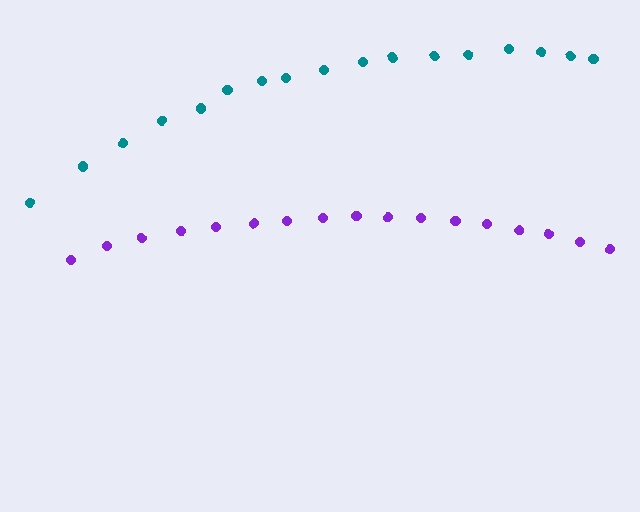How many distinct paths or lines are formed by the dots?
There are 2 distinct paths.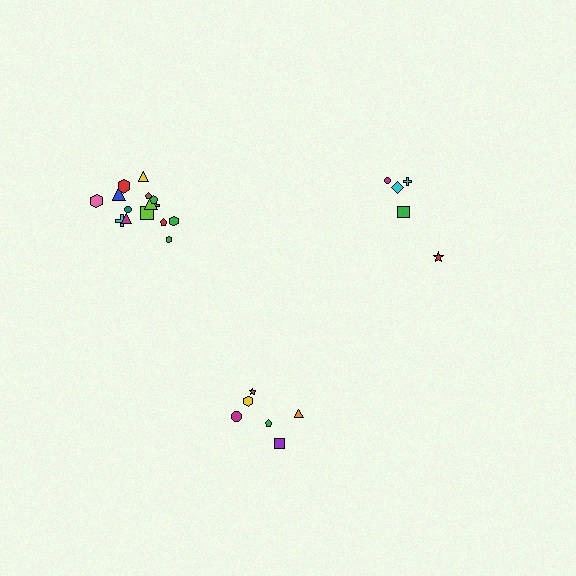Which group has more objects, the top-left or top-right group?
The top-left group.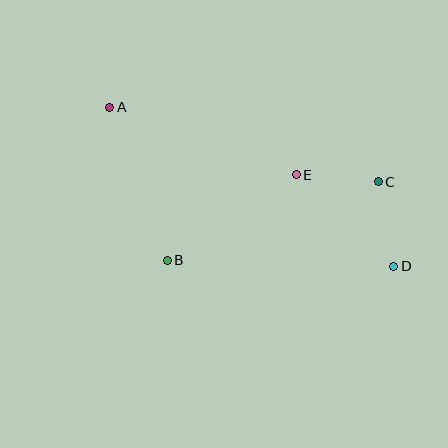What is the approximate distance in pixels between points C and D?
The distance between C and D is approximately 86 pixels.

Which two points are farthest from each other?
Points A and D are farthest from each other.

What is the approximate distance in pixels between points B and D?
The distance between B and D is approximately 227 pixels.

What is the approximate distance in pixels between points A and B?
The distance between A and B is approximately 164 pixels.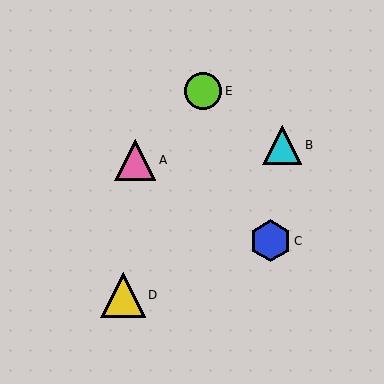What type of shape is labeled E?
Shape E is a lime circle.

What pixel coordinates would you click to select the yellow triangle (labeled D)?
Click at (123, 295) to select the yellow triangle D.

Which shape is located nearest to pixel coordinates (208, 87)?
The lime circle (labeled E) at (203, 91) is nearest to that location.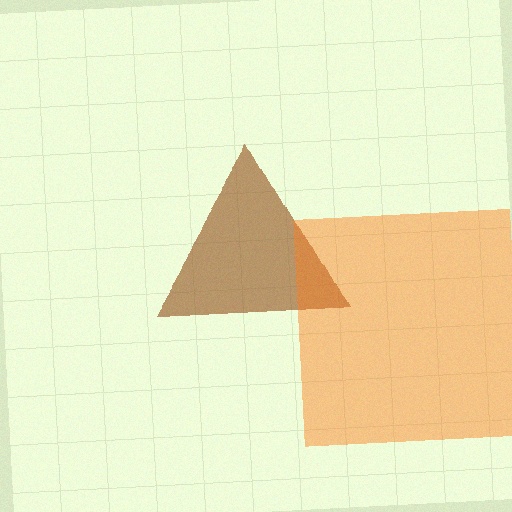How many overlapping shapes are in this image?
There are 2 overlapping shapes in the image.